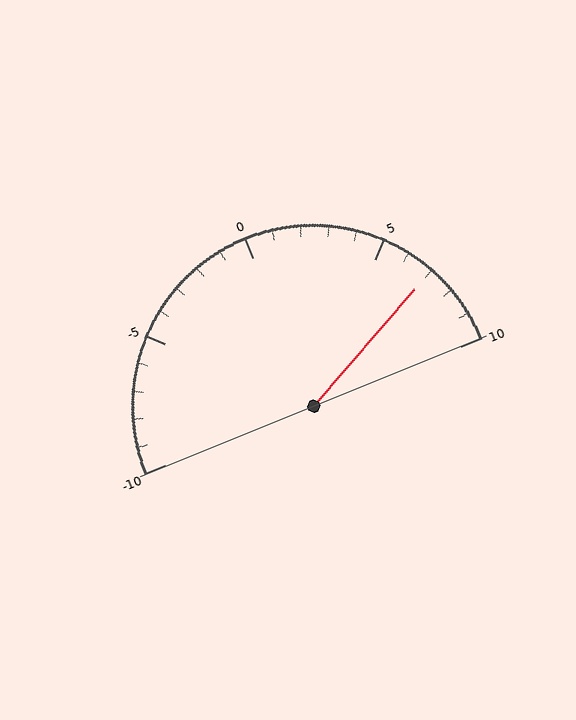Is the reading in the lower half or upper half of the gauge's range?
The reading is in the upper half of the range (-10 to 10).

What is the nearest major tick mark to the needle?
The nearest major tick mark is 5.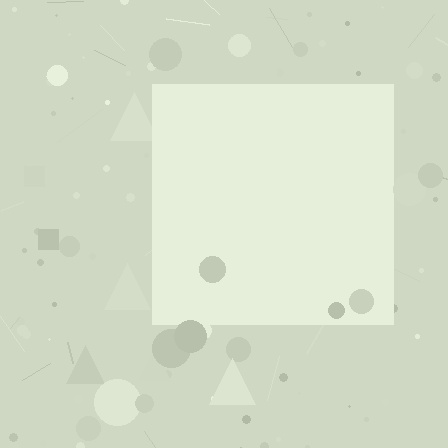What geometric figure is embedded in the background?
A square is embedded in the background.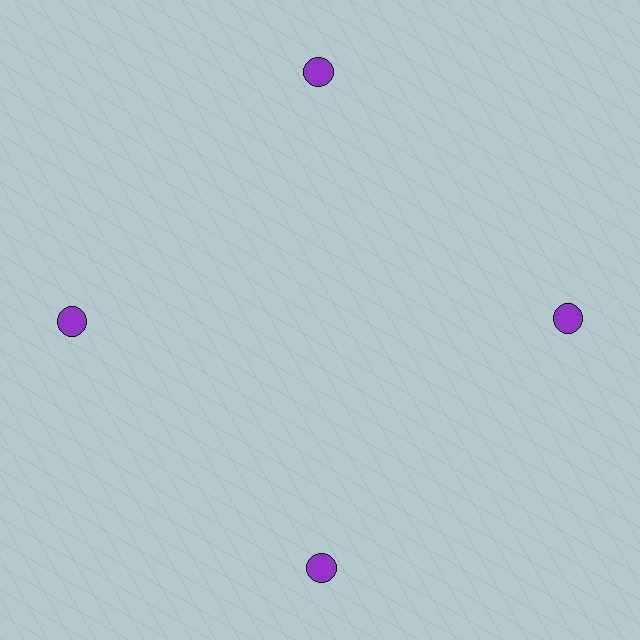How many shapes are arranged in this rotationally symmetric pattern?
There are 4 shapes, arranged in 4 groups of 1.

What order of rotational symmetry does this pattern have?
This pattern has 4-fold rotational symmetry.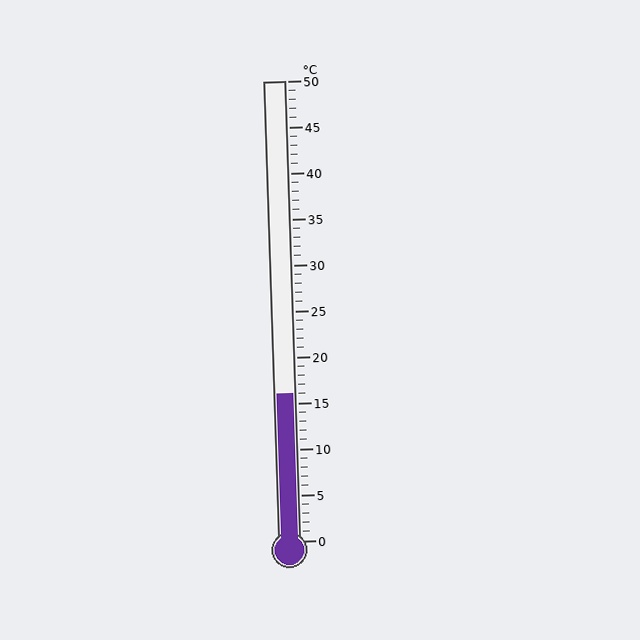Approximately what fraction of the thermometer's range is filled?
The thermometer is filled to approximately 30% of its range.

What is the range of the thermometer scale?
The thermometer scale ranges from 0°C to 50°C.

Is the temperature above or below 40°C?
The temperature is below 40°C.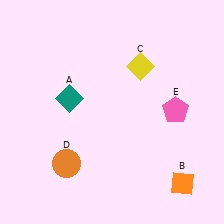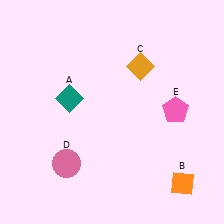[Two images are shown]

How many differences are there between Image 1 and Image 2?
There are 2 differences between the two images.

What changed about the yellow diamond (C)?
In Image 1, C is yellow. In Image 2, it changed to orange.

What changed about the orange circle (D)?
In Image 1, D is orange. In Image 2, it changed to pink.